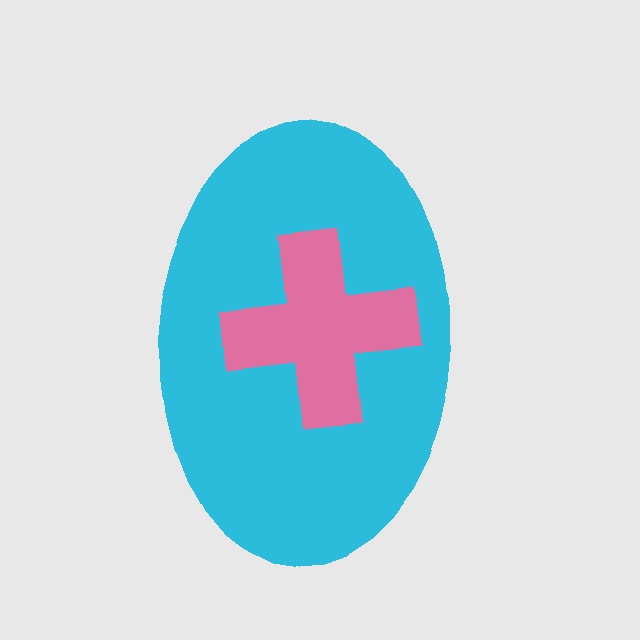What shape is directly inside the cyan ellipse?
The pink cross.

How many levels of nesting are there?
2.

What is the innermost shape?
The pink cross.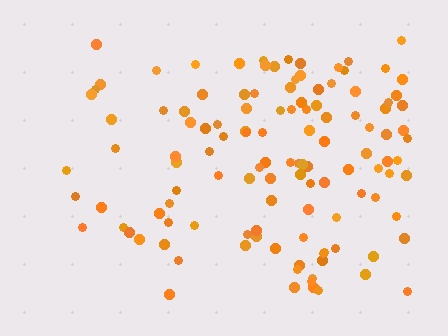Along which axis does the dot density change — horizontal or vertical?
Horizontal.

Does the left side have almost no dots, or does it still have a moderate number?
Still a moderate number, just noticeably fewer than the right.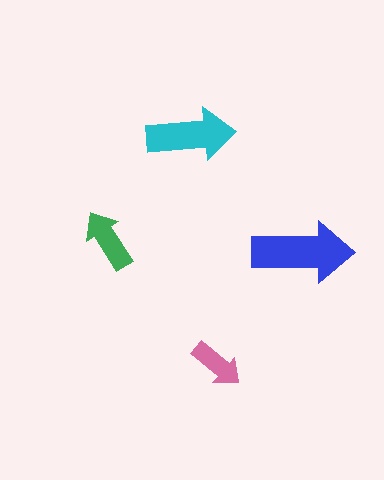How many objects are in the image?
There are 4 objects in the image.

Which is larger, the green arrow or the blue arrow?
The blue one.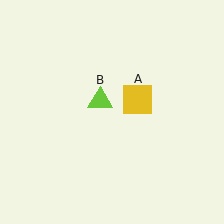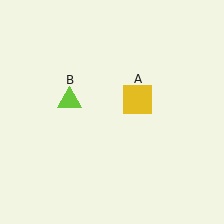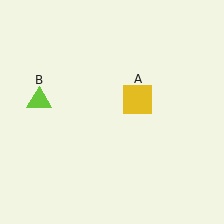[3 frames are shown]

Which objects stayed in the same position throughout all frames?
Yellow square (object A) remained stationary.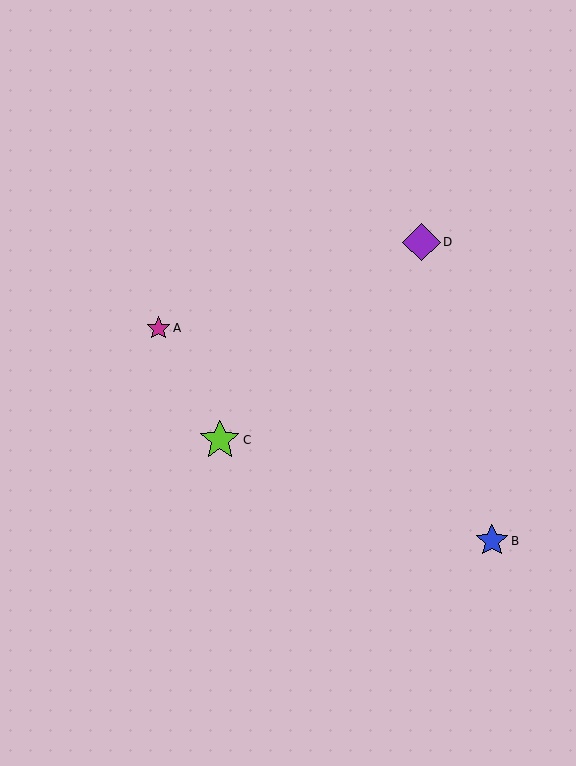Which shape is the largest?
The lime star (labeled C) is the largest.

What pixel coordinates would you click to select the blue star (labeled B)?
Click at (492, 541) to select the blue star B.